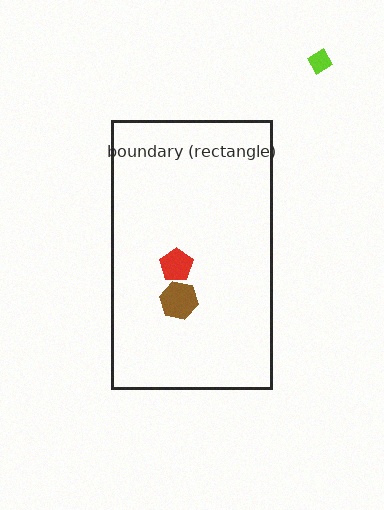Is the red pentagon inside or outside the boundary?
Inside.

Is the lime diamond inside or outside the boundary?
Outside.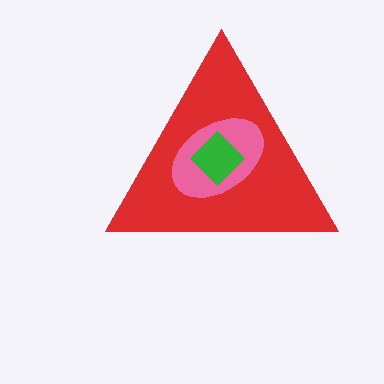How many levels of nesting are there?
3.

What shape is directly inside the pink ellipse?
The green diamond.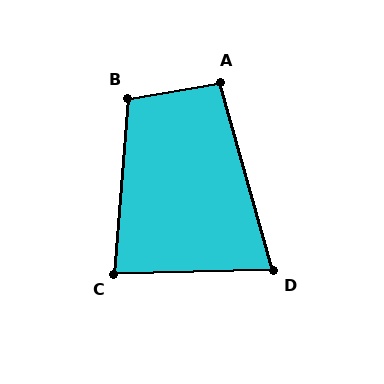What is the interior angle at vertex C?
Approximately 84 degrees (acute).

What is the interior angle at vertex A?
Approximately 96 degrees (obtuse).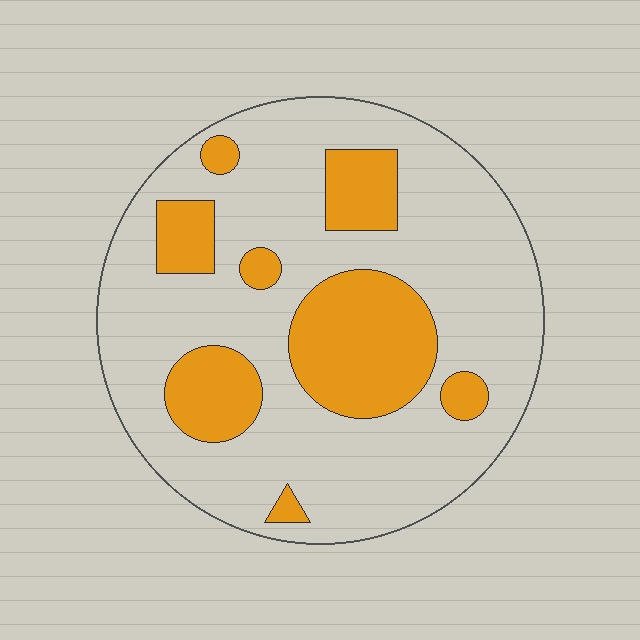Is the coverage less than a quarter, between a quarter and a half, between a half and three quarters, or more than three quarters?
Between a quarter and a half.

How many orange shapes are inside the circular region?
8.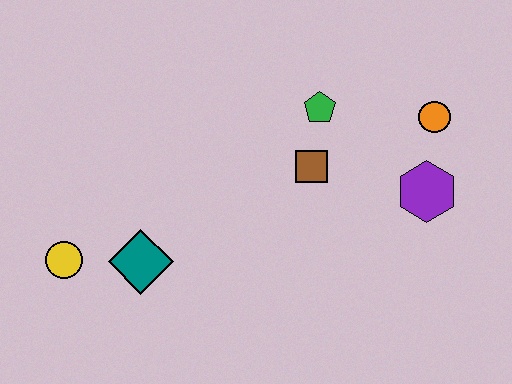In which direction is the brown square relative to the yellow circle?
The brown square is to the right of the yellow circle.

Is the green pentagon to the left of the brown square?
No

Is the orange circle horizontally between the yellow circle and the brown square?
No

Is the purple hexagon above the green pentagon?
No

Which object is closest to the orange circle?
The purple hexagon is closest to the orange circle.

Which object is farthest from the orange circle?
The yellow circle is farthest from the orange circle.